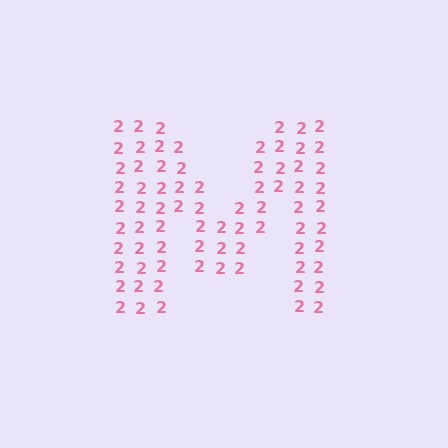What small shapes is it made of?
It is made of small digit 2's.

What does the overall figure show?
The overall figure shows the letter M.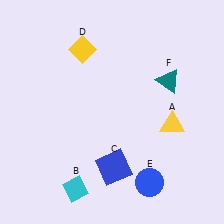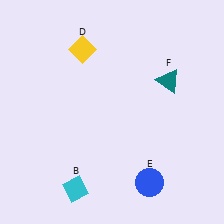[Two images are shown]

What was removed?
The yellow triangle (A), the blue square (C) were removed in Image 2.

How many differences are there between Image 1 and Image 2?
There are 2 differences between the two images.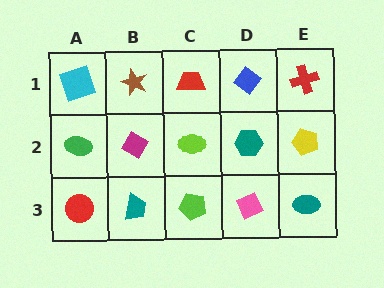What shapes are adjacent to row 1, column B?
A magenta diamond (row 2, column B), a cyan square (row 1, column A), a red trapezoid (row 1, column C).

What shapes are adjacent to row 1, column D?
A teal hexagon (row 2, column D), a red trapezoid (row 1, column C), a red cross (row 1, column E).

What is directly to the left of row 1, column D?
A red trapezoid.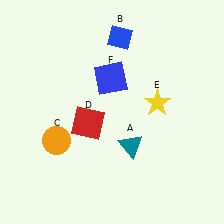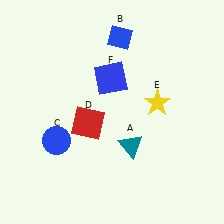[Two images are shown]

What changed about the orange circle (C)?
In Image 1, C is orange. In Image 2, it changed to blue.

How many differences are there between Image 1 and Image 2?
There is 1 difference between the two images.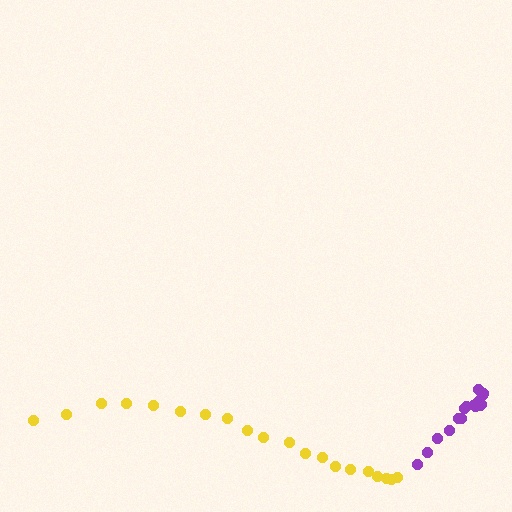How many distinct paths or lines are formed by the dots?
There are 2 distinct paths.